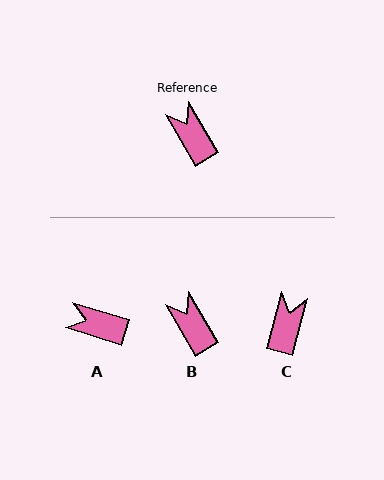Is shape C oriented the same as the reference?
No, it is off by about 44 degrees.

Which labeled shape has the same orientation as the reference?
B.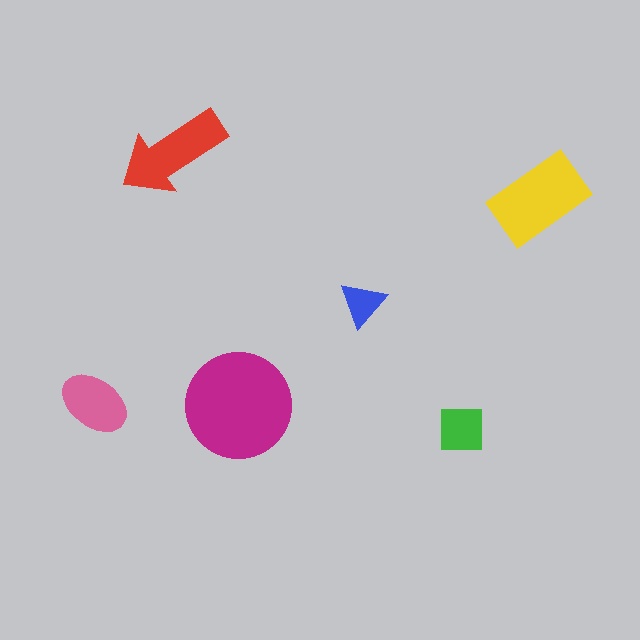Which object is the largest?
The magenta circle.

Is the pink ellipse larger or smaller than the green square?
Larger.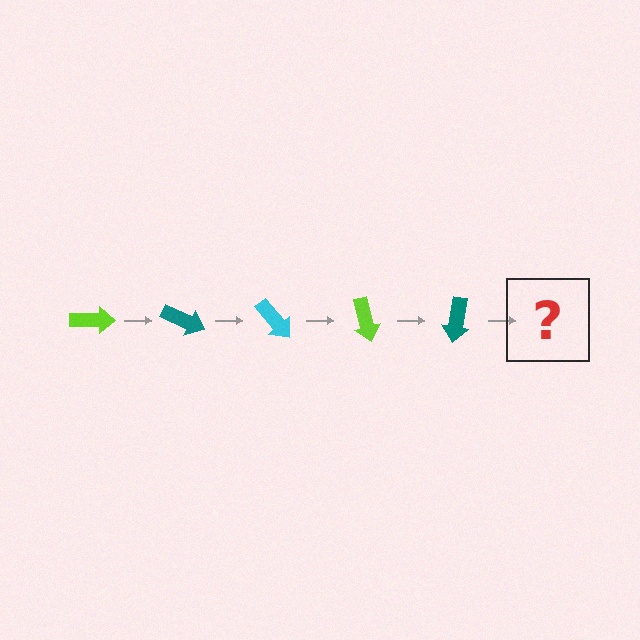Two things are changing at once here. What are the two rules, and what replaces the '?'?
The two rules are that it rotates 25 degrees each step and the color cycles through lime, teal, and cyan. The '?' should be a cyan arrow, rotated 125 degrees from the start.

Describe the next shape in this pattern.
It should be a cyan arrow, rotated 125 degrees from the start.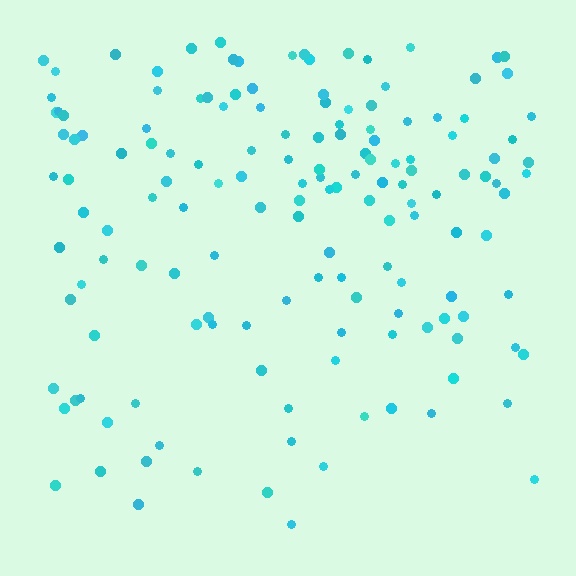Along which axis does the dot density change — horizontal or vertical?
Vertical.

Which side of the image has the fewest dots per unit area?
The bottom.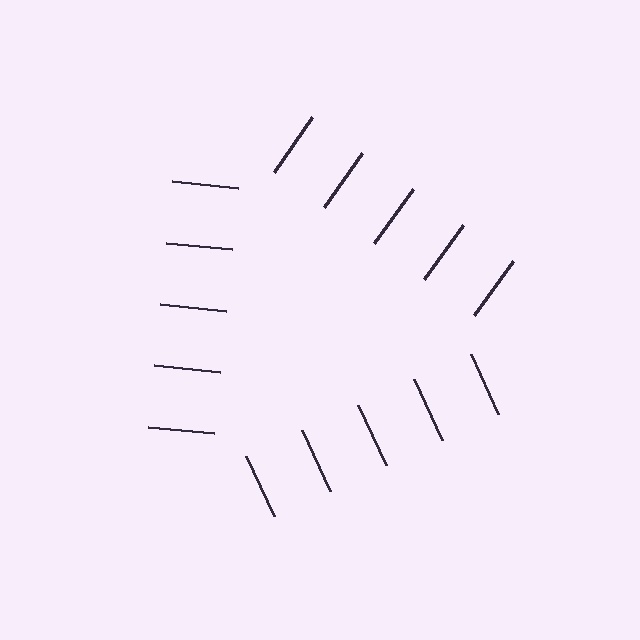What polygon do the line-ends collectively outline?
An illusory triangle — the line segments terminate on its edges but no continuous stroke is drawn.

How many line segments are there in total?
15 — 5 along each of the 3 edges.